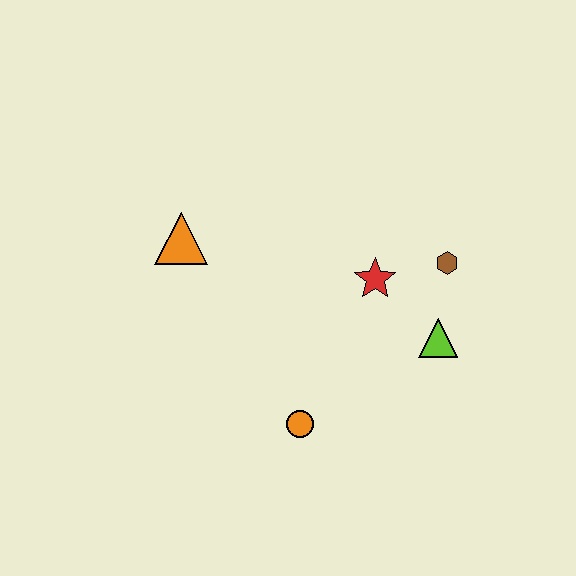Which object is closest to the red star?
The brown hexagon is closest to the red star.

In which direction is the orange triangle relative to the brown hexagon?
The orange triangle is to the left of the brown hexagon.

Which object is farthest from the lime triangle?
The orange triangle is farthest from the lime triangle.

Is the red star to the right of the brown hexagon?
No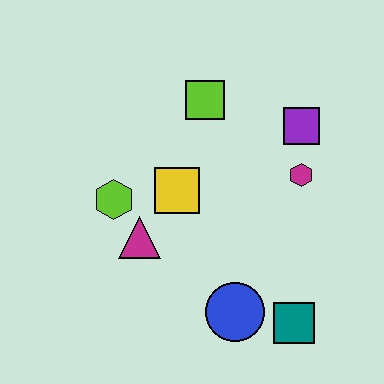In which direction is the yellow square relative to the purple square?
The yellow square is to the left of the purple square.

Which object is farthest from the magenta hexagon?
The lime hexagon is farthest from the magenta hexagon.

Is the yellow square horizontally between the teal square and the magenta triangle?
Yes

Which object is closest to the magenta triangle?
The lime hexagon is closest to the magenta triangle.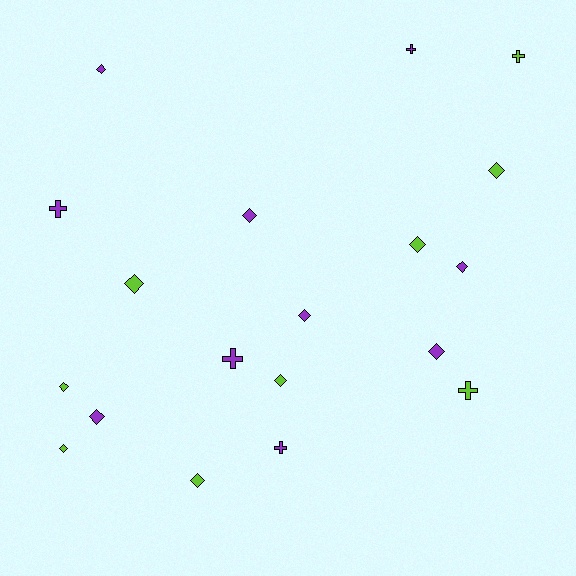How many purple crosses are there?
There are 4 purple crosses.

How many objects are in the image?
There are 19 objects.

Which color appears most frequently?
Purple, with 10 objects.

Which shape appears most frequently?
Diamond, with 13 objects.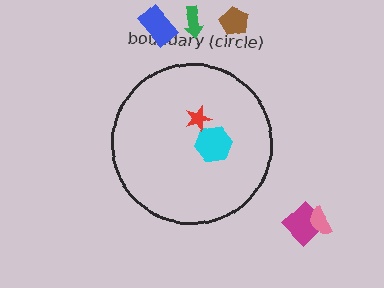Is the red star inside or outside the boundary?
Inside.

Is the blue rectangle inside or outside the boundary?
Outside.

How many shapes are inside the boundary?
2 inside, 5 outside.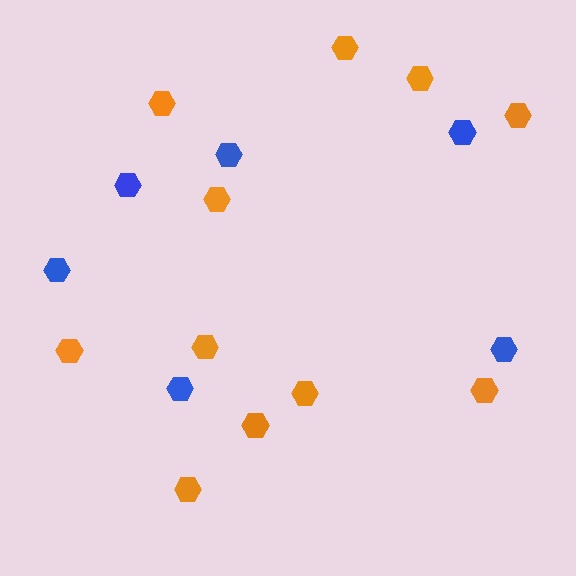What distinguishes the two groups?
There are 2 groups: one group of blue hexagons (6) and one group of orange hexagons (11).